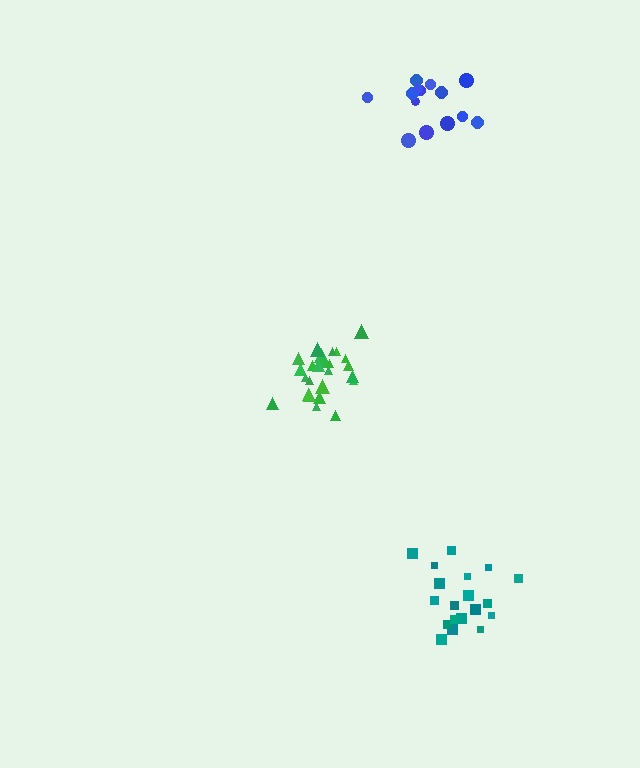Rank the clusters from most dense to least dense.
green, blue, teal.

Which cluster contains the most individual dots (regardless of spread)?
Green (25).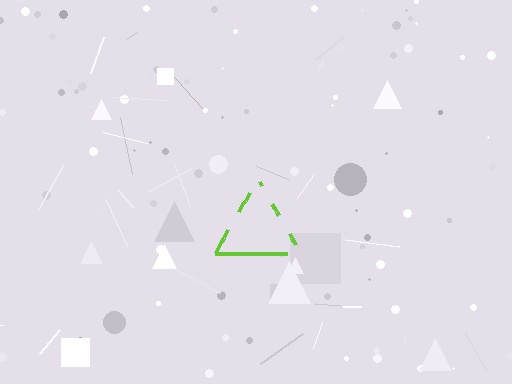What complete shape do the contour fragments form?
The contour fragments form a triangle.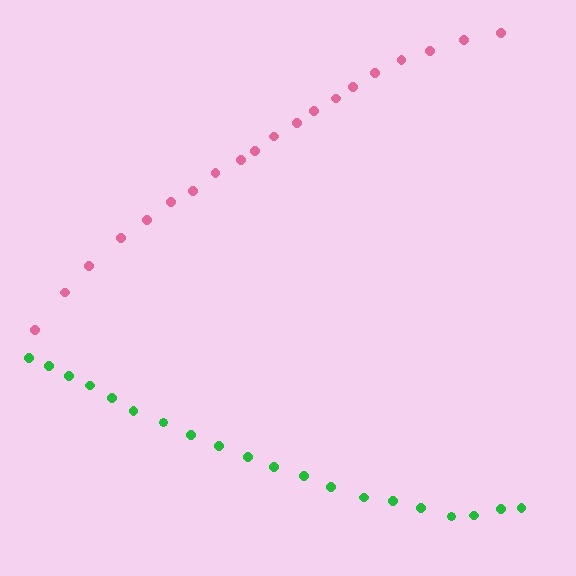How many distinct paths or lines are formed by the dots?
There are 2 distinct paths.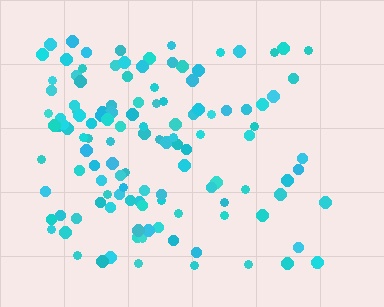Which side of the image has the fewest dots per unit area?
The right.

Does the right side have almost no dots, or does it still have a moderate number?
Still a moderate number, just noticeably fewer than the left.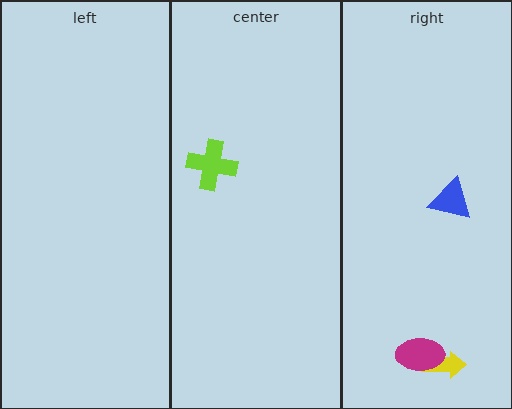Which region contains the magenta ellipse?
The right region.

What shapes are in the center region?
The lime cross.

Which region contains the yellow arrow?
The right region.